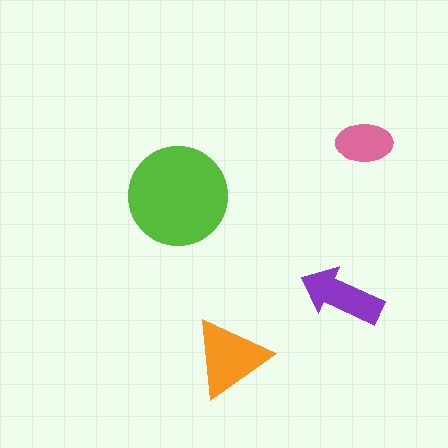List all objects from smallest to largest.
The pink ellipse, the purple arrow, the orange triangle, the lime circle.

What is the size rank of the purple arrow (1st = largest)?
3rd.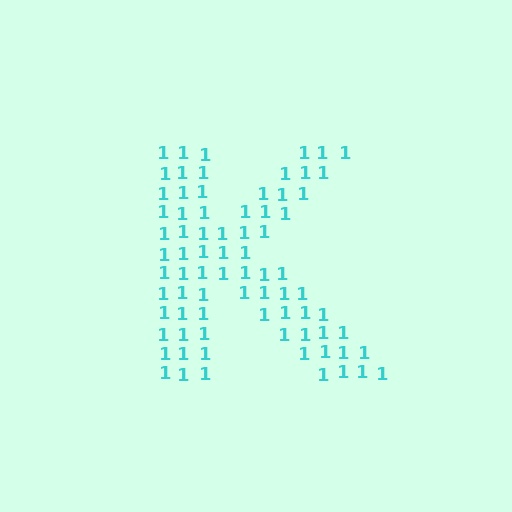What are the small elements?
The small elements are digit 1's.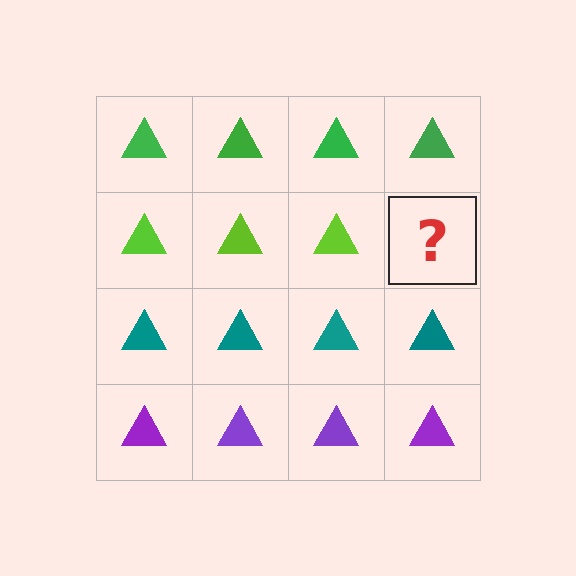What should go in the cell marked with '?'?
The missing cell should contain a lime triangle.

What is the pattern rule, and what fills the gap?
The rule is that each row has a consistent color. The gap should be filled with a lime triangle.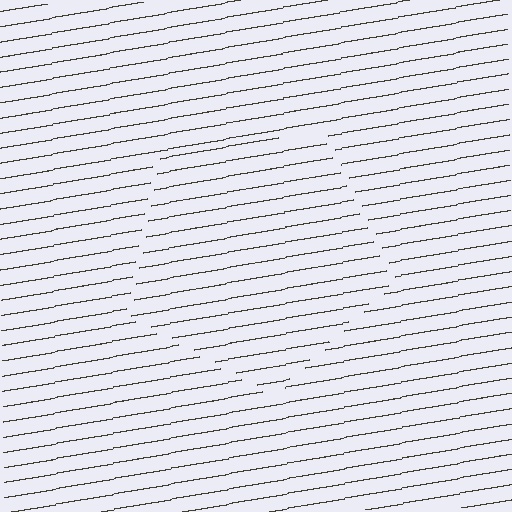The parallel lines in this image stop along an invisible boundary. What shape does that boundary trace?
An illusory pentagon. The interior of the shape contains the same grating, shifted by half a period — the contour is defined by the phase discontinuity where line-ends from the inner and outer gratings abut.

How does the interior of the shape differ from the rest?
The interior of the shape contains the same grating, shifted by half a period — the contour is defined by the phase discontinuity where line-ends from the inner and outer gratings abut.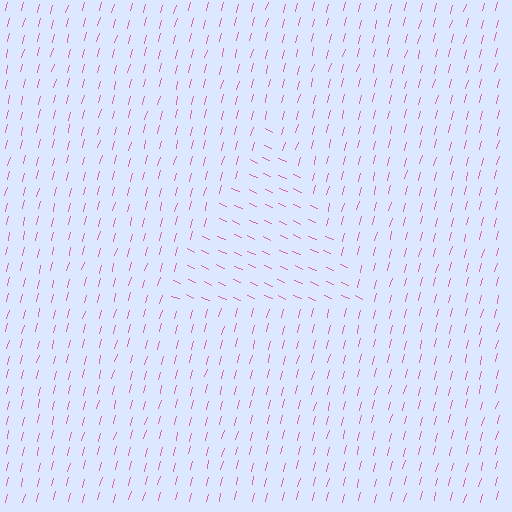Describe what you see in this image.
The image is filled with small pink line segments. A triangle region in the image has lines oriented differently from the surrounding lines, creating a visible texture boundary.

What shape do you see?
I see a triangle.